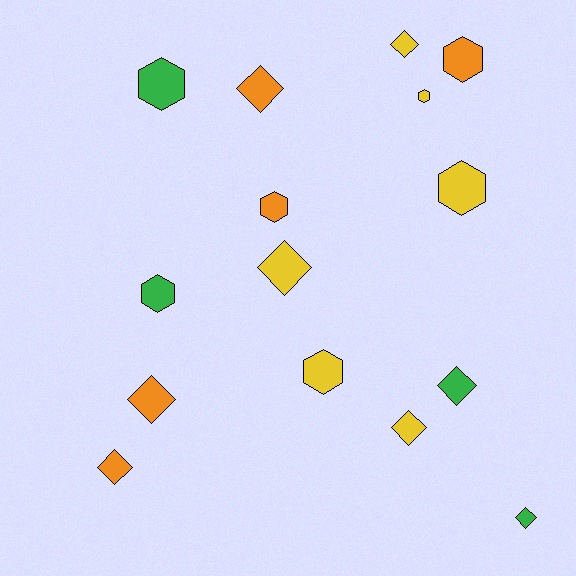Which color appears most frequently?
Yellow, with 6 objects.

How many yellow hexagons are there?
There are 3 yellow hexagons.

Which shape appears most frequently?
Diamond, with 8 objects.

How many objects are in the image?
There are 15 objects.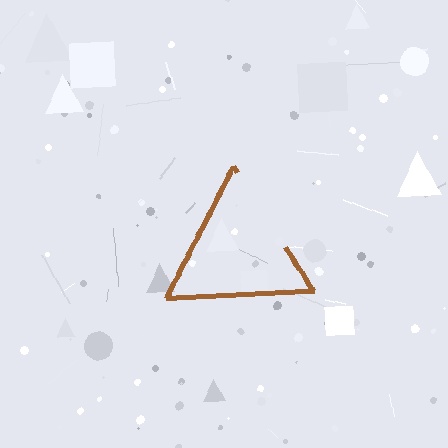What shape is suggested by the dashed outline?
The dashed outline suggests a triangle.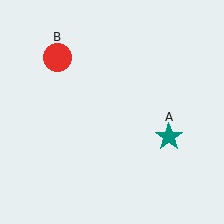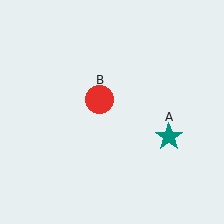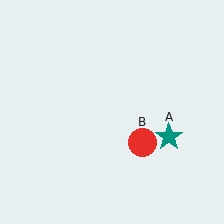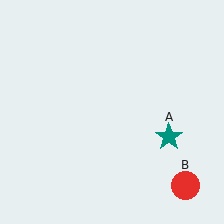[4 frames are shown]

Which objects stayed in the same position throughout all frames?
Teal star (object A) remained stationary.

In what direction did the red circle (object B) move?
The red circle (object B) moved down and to the right.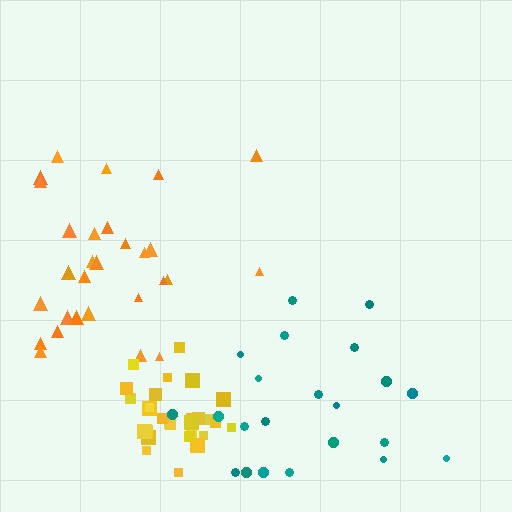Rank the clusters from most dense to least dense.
yellow, orange, teal.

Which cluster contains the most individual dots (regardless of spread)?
Orange (31).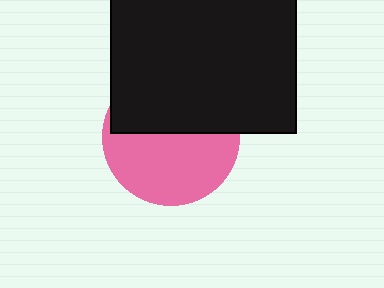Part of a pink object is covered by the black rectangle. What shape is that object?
It is a circle.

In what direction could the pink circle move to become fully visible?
The pink circle could move down. That would shift it out from behind the black rectangle entirely.